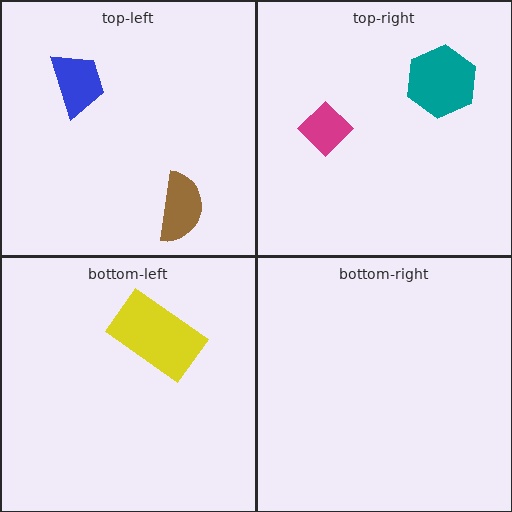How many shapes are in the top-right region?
2.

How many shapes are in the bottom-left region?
1.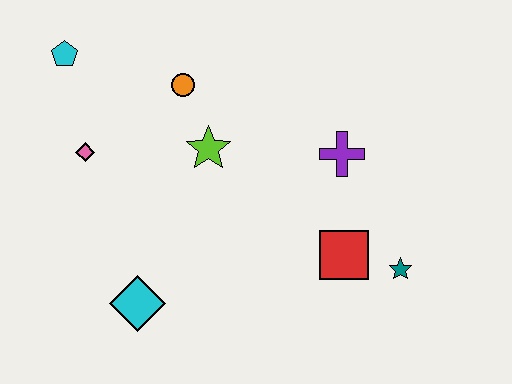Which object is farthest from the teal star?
The cyan pentagon is farthest from the teal star.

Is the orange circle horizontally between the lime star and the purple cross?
No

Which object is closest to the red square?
The teal star is closest to the red square.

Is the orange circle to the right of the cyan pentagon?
Yes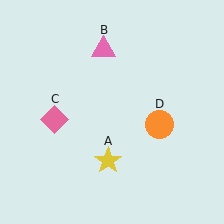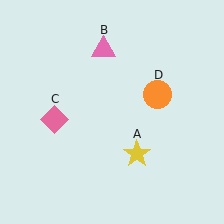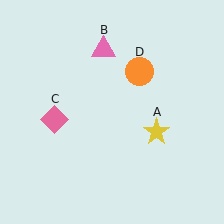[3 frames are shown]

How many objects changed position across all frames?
2 objects changed position: yellow star (object A), orange circle (object D).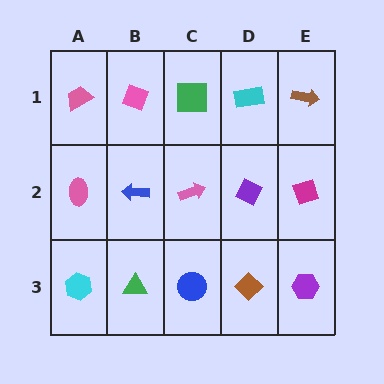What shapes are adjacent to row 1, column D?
A purple diamond (row 2, column D), a green square (row 1, column C), a brown arrow (row 1, column E).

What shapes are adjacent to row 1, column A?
A pink ellipse (row 2, column A), a pink diamond (row 1, column B).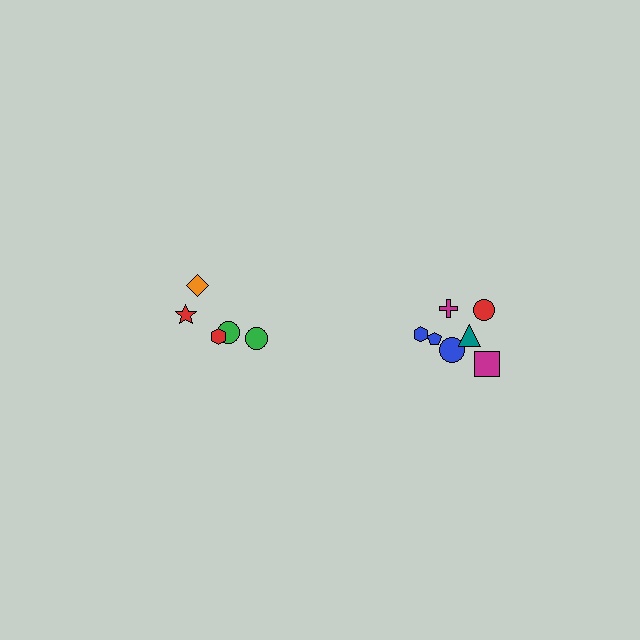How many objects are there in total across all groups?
There are 12 objects.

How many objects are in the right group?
There are 7 objects.